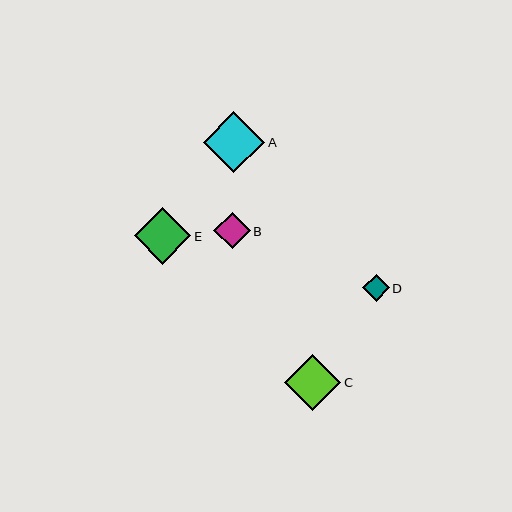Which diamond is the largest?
Diamond A is the largest with a size of approximately 61 pixels.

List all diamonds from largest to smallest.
From largest to smallest: A, E, C, B, D.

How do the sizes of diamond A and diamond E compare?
Diamond A and diamond E are approximately the same size.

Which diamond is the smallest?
Diamond D is the smallest with a size of approximately 26 pixels.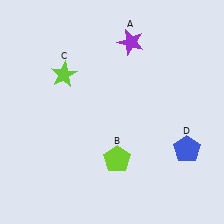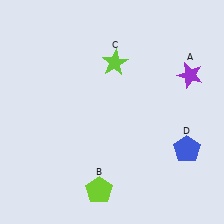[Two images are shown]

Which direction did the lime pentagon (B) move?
The lime pentagon (B) moved down.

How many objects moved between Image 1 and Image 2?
3 objects moved between the two images.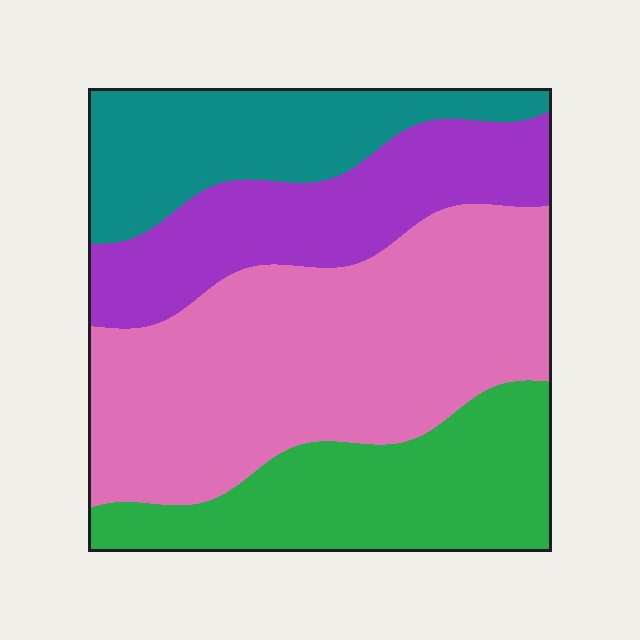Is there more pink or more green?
Pink.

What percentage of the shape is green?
Green takes up about one fifth (1/5) of the shape.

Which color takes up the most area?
Pink, at roughly 40%.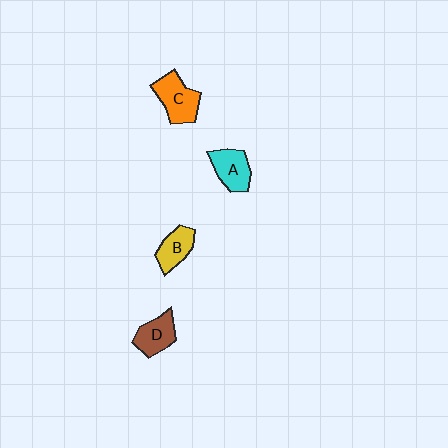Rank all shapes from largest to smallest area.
From largest to smallest: C (orange), A (cyan), D (brown), B (yellow).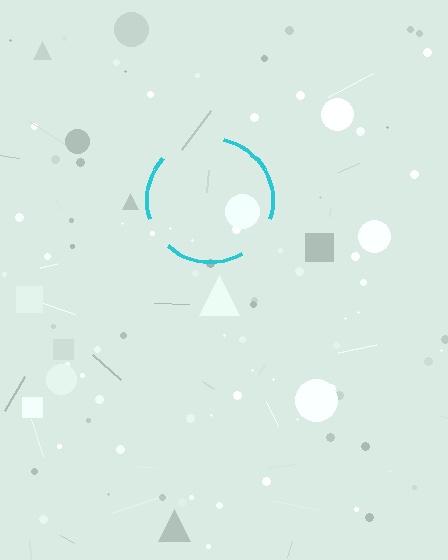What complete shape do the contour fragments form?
The contour fragments form a circle.